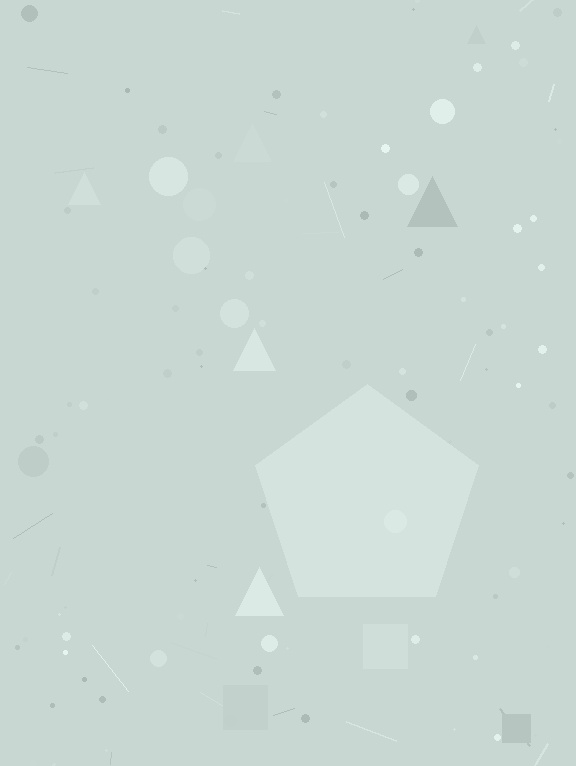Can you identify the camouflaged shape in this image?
The camouflaged shape is a pentagon.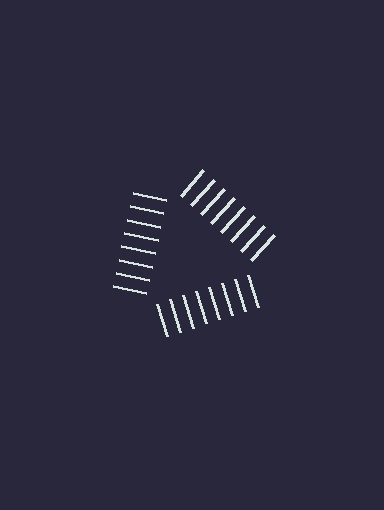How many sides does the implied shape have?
3 sides — the line-ends trace a triangle.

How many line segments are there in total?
24 — 8 along each of the 3 edges.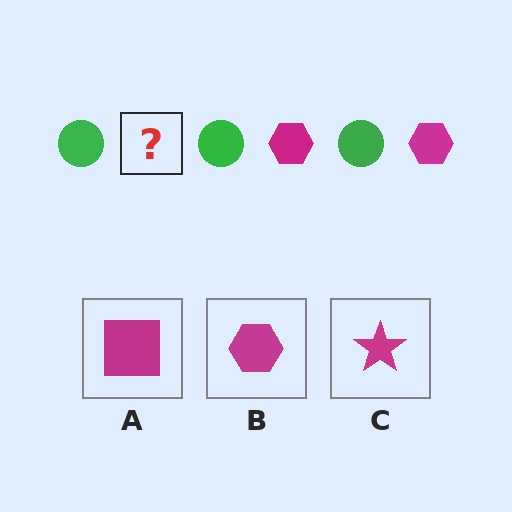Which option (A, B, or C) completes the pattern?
B.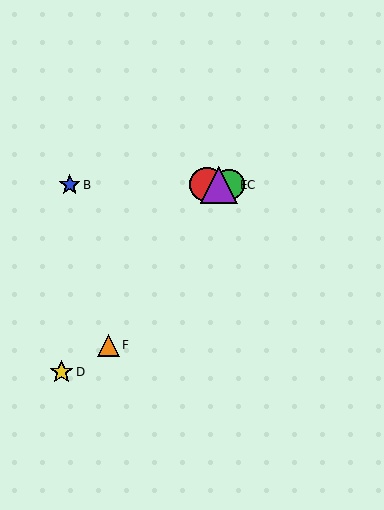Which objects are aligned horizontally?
Objects A, B, C, E are aligned horizontally.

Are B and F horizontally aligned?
No, B is at y≈185 and F is at y≈345.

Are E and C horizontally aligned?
Yes, both are at y≈185.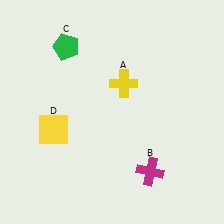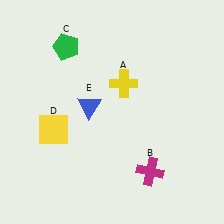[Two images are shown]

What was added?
A blue triangle (E) was added in Image 2.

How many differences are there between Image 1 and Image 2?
There is 1 difference between the two images.